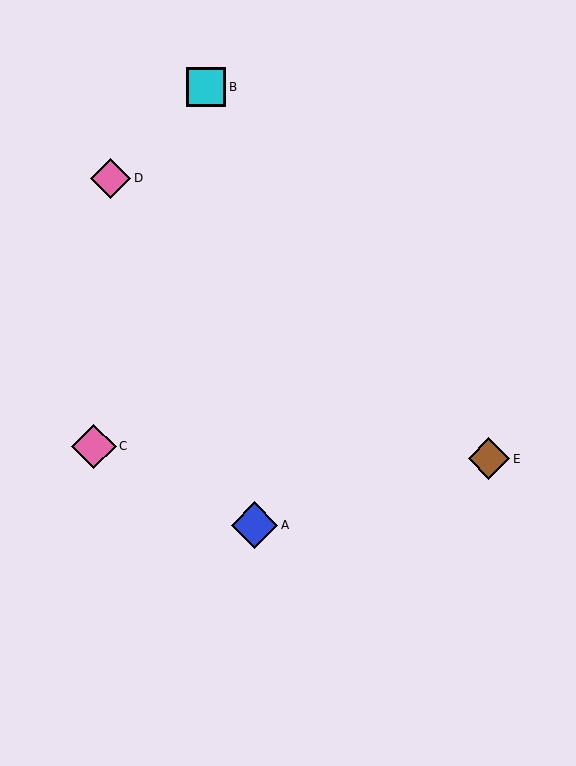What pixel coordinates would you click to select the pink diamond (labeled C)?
Click at (94, 447) to select the pink diamond C.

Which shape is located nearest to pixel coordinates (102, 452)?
The pink diamond (labeled C) at (94, 447) is nearest to that location.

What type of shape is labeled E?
Shape E is a brown diamond.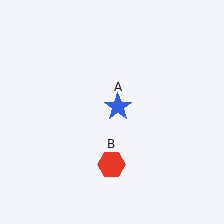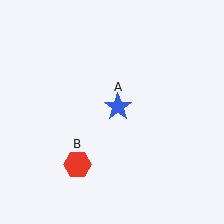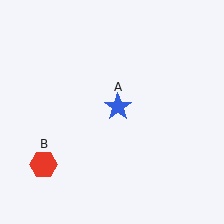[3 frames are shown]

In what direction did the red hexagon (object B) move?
The red hexagon (object B) moved left.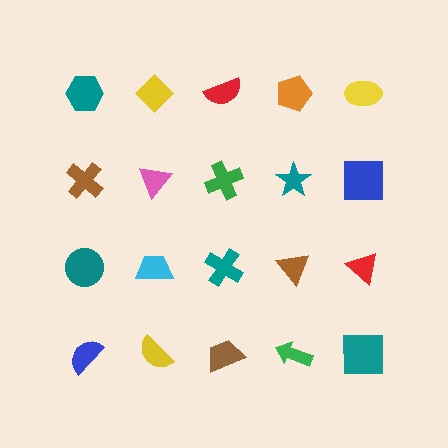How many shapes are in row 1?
5 shapes.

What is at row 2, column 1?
A brown cross.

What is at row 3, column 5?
A red triangle.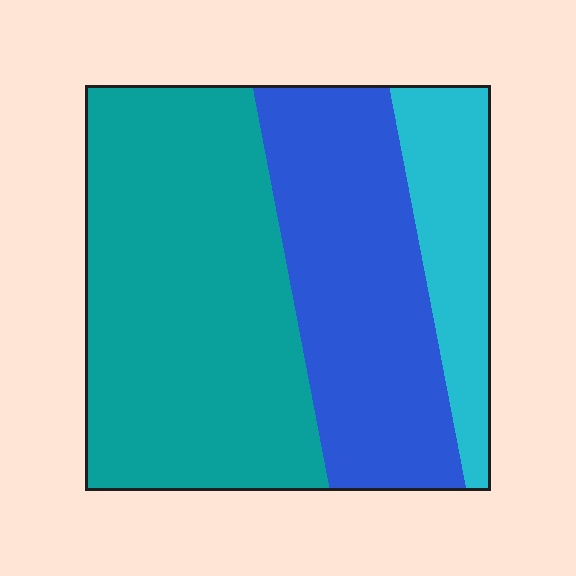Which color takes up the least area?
Cyan, at roughly 15%.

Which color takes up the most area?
Teal, at roughly 50%.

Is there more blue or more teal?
Teal.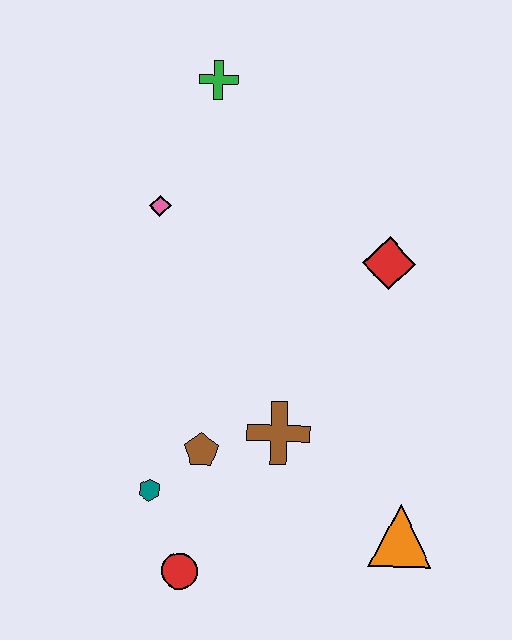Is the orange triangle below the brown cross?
Yes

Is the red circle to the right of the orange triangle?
No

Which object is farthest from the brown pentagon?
The green cross is farthest from the brown pentagon.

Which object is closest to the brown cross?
The brown pentagon is closest to the brown cross.